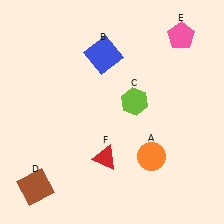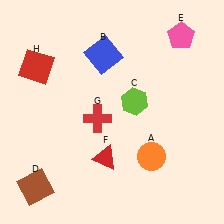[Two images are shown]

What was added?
A red cross (G), a red square (H) were added in Image 2.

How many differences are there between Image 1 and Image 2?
There are 2 differences between the two images.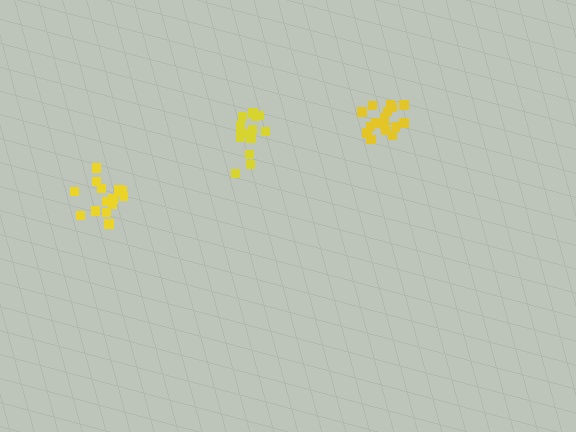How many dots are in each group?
Group 1: 17 dots, Group 2: 15 dots, Group 3: 14 dots (46 total).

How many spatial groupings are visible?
There are 3 spatial groupings.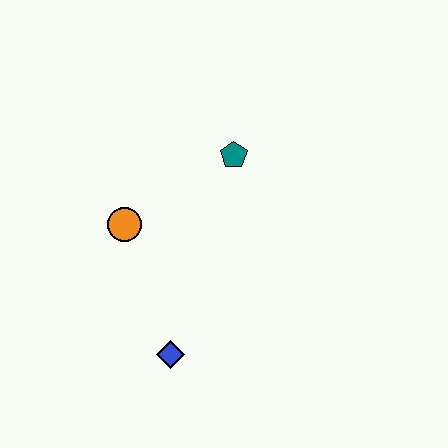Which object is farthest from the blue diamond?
The teal pentagon is farthest from the blue diamond.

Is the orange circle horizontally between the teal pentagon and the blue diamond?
No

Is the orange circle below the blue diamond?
No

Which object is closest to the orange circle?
The teal pentagon is closest to the orange circle.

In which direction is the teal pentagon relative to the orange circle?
The teal pentagon is to the right of the orange circle.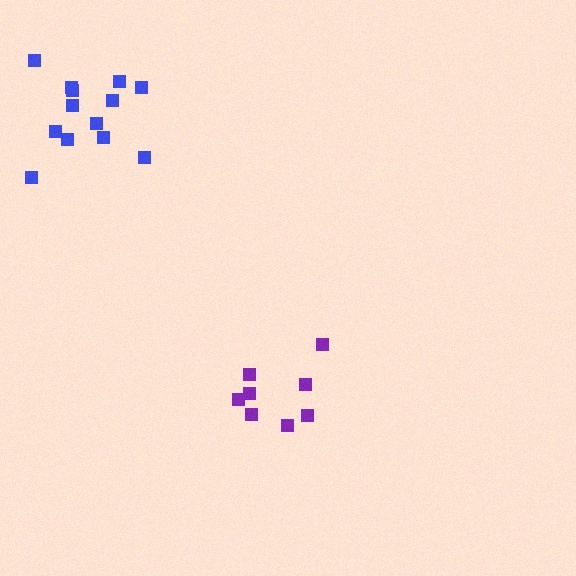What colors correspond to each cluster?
The clusters are colored: purple, blue.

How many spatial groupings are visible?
There are 2 spatial groupings.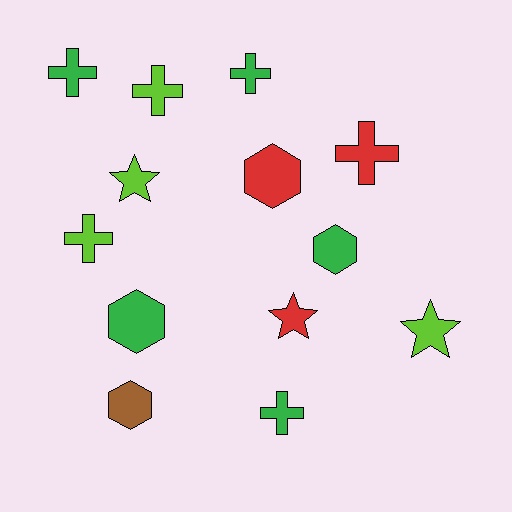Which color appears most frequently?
Green, with 5 objects.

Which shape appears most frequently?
Cross, with 6 objects.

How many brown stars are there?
There are no brown stars.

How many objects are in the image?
There are 13 objects.